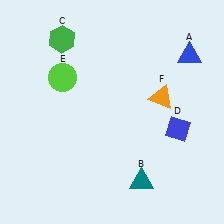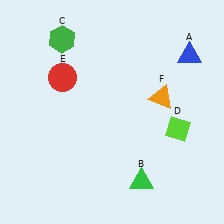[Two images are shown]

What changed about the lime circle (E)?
In Image 1, E is lime. In Image 2, it changed to red.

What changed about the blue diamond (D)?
In Image 1, D is blue. In Image 2, it changed to lime.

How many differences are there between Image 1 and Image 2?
There are 3 differences between the two images.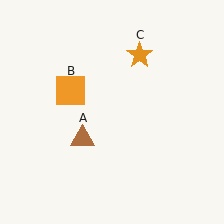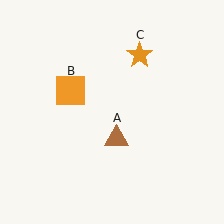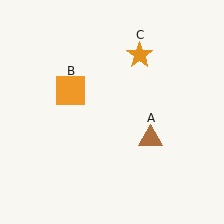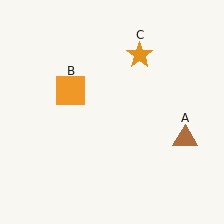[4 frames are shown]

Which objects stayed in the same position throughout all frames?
Orange square (object B) and orange star (object C) remained stationary.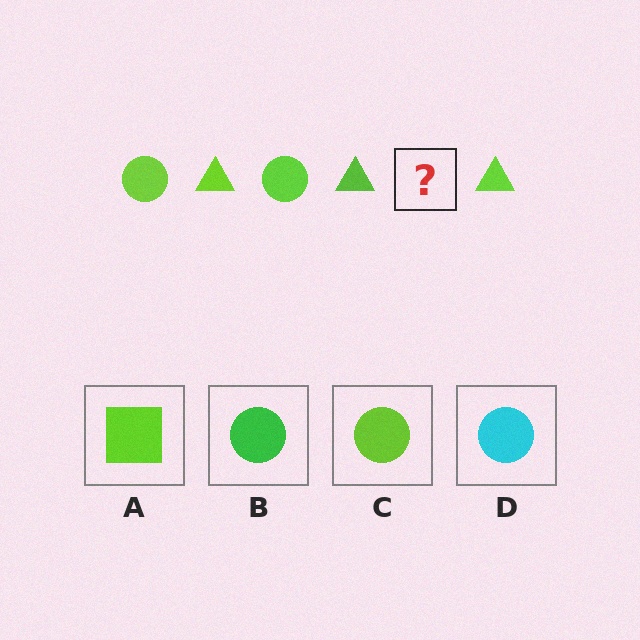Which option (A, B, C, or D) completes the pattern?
C.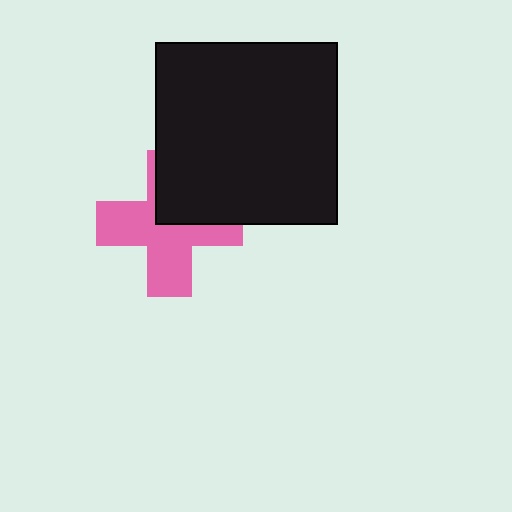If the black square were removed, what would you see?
You would see the complete pink cross.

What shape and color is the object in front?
The object in front is a black square.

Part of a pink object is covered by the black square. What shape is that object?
It is a cross.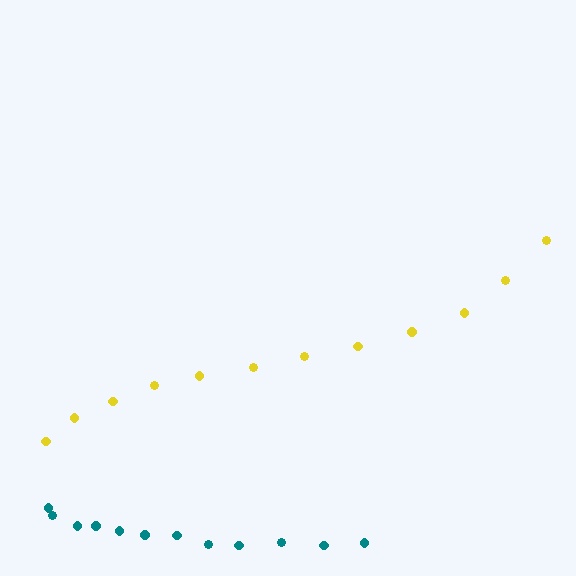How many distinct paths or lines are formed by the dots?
There are 2 distinct paths.